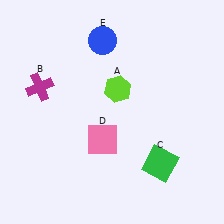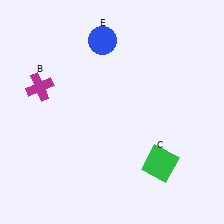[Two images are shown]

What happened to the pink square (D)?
The pink square (D) was removed in Image 2. It was in the bottom-left area of Image 1.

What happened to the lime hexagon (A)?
The lime hexagon (A) was removed in Image 2. It was in the top-right area of Image 1.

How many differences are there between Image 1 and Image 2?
There are 2 differences between the two images.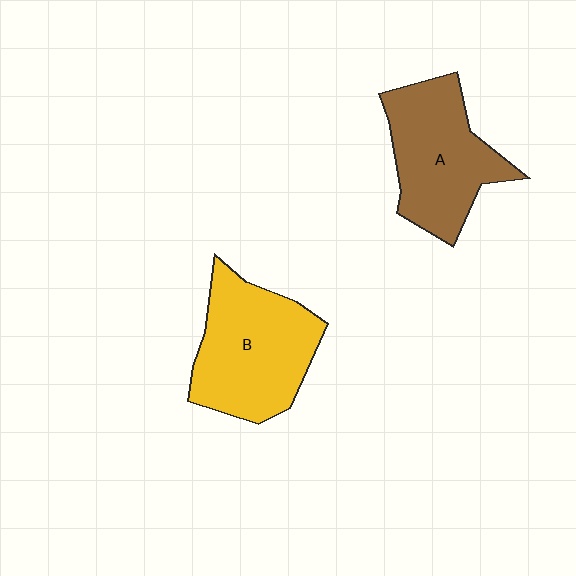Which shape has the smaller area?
Shape A (brown).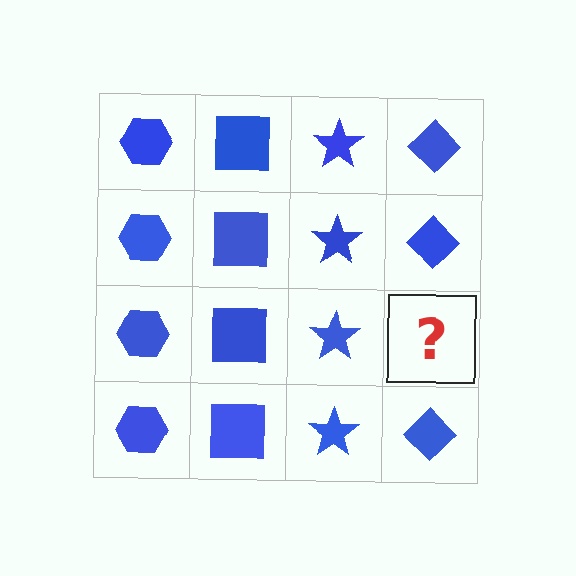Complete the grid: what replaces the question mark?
The question mark should be replaced with a blue diamond.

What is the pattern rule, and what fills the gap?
The rule is that each column has a consistent shape. The gap should be filled with a blue diamond.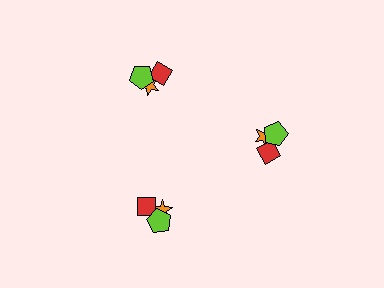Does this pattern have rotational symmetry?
Yes, this pattern has 3-fold rotational symmetry. It looks the same after rotating 120 degrees around the center.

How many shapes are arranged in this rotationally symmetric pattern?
There are 9 shapes, arranged in 3 groups of 3.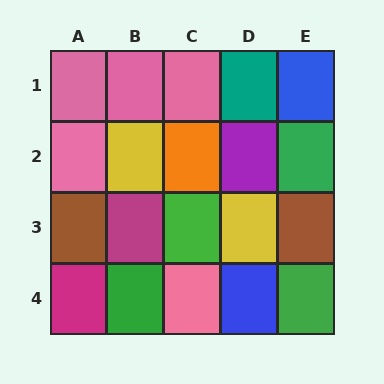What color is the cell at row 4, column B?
Green.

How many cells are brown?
2 cells are brown.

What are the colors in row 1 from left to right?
Pink, pink, pink, teal, blue.